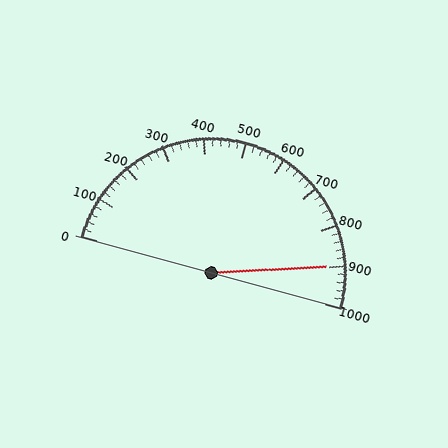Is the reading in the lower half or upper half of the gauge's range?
The reading is in the upper half of the range (0 to 1000).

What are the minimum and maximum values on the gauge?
The gauge ranges from 0 to 1000.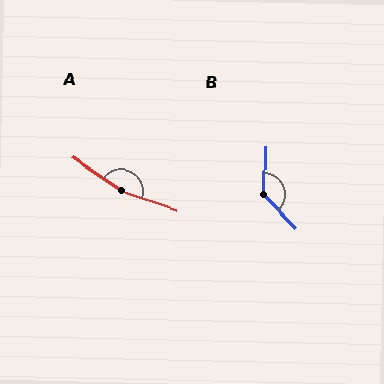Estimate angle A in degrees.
Approximately 165 degrees.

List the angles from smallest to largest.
B (135°), A (165°).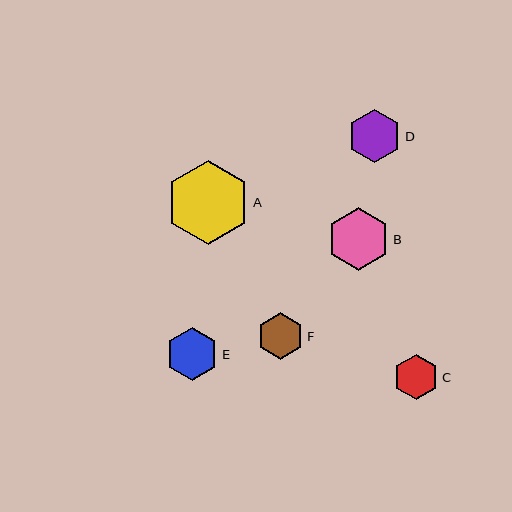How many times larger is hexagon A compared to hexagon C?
Hexagon A is approximately 1.9 times the size of hexagon C.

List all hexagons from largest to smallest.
From largest to smallest: A, B, D, E, F, C.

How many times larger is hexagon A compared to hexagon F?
Hexagon A is approximately 1.8 times the size of hexagon F.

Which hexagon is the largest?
Hexagon A is the largest with a size of approximately 84 pixels.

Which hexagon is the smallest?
Hexagon C is the smallest with a size of approximately 45 pixels.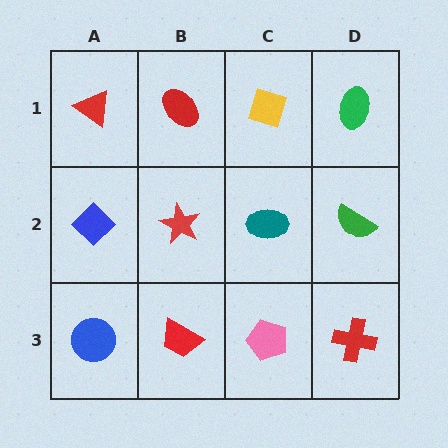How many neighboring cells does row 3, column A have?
2.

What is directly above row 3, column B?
A red star.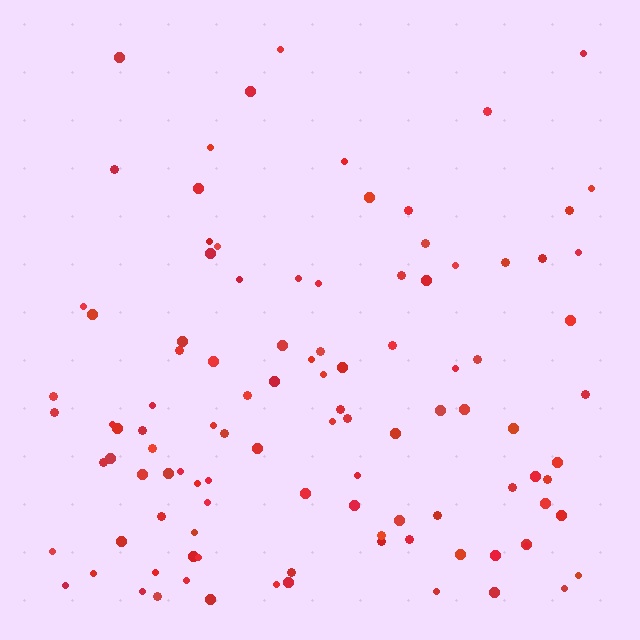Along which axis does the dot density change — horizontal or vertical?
Vertical.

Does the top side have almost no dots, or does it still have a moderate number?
Still a moderate number, just noticeably fewer than the bottom.